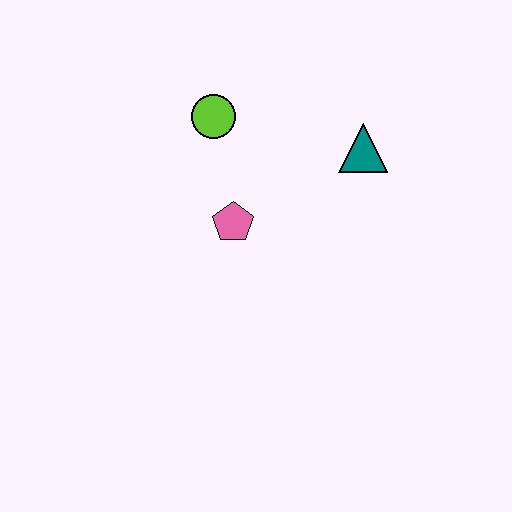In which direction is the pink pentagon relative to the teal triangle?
The pink pentagon is to the left of the teal triangle.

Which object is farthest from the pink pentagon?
The teal triangle is farthest from the pink pentagon.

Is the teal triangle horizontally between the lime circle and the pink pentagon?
No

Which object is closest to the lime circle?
The pink pentagon is closest to the lime circle.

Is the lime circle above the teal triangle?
Yes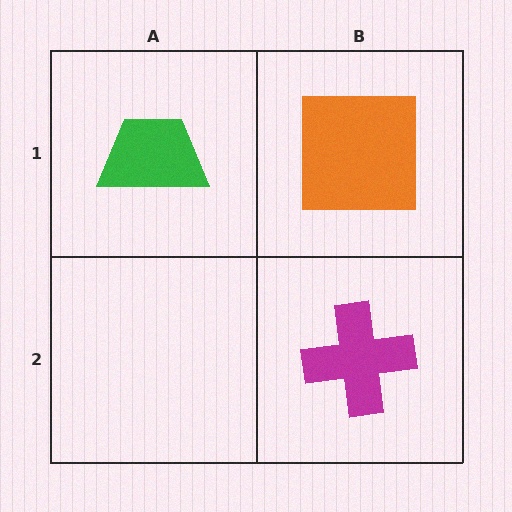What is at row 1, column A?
A green trapezoid.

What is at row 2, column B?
A magenta cross.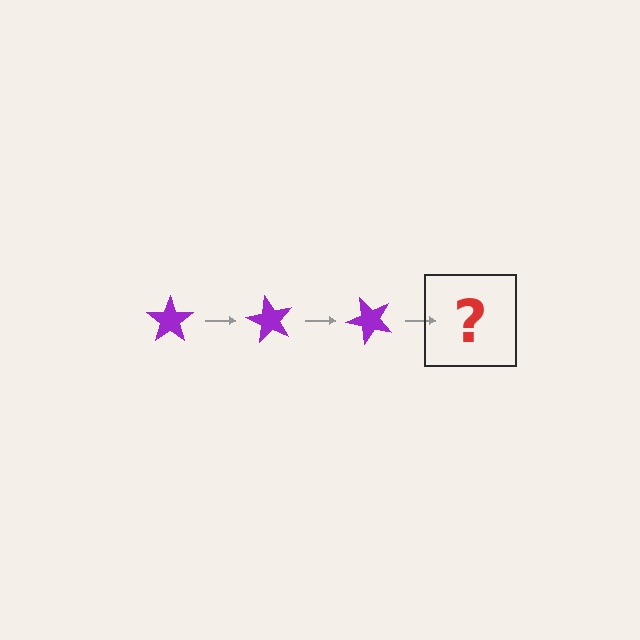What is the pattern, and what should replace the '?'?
The pattern is that the star rotates 60 degrees each step. The '?' should be a purple star rotated 180 degrees.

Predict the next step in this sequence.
The next step is a purple star rotated 180 degrees.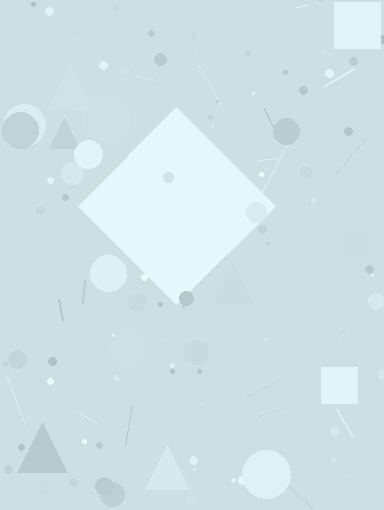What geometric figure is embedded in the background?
A diamond is embedded in the background.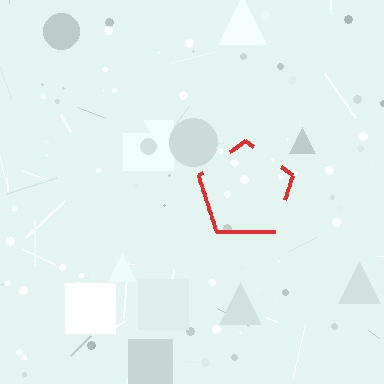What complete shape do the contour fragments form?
The contour fragments form a pentagon.